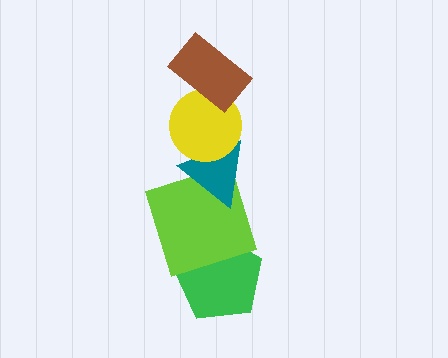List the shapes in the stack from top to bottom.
From top to bottom: the brown rectangle, the yellow circle, the teal triangle, the lime square, the green pentagon.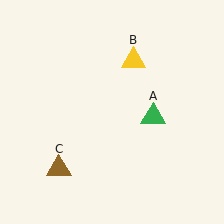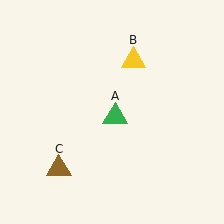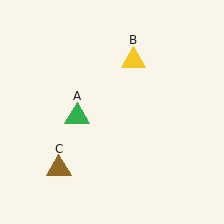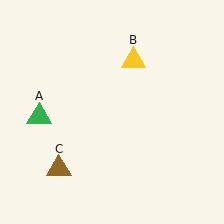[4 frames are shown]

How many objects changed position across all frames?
1 object changed position: green triangle (object A).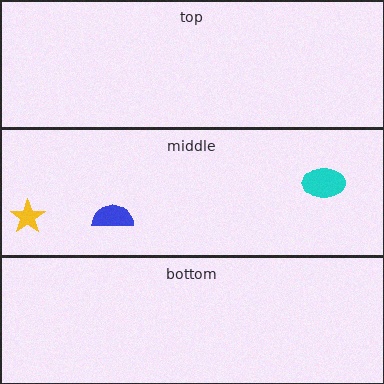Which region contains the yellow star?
The middle region.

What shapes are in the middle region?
The cyan ellipse, the yellow star, the blue semicircle.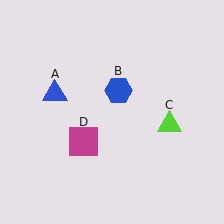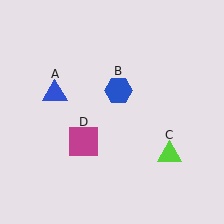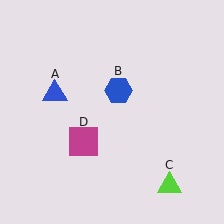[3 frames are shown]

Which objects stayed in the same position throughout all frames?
Blue triangle (object A) and blue hexagon (object B) and magenta square (object D) remained stationary.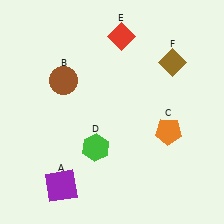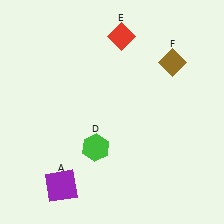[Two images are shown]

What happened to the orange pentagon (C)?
The orange pentagon (C) was removed in Image 2. It was in the bottom-right area of Image 1.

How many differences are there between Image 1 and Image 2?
There are 2 differences between the two images.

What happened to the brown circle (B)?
The brown circle (B) was removed in Image 2. It was in the top-left area of Image 1.